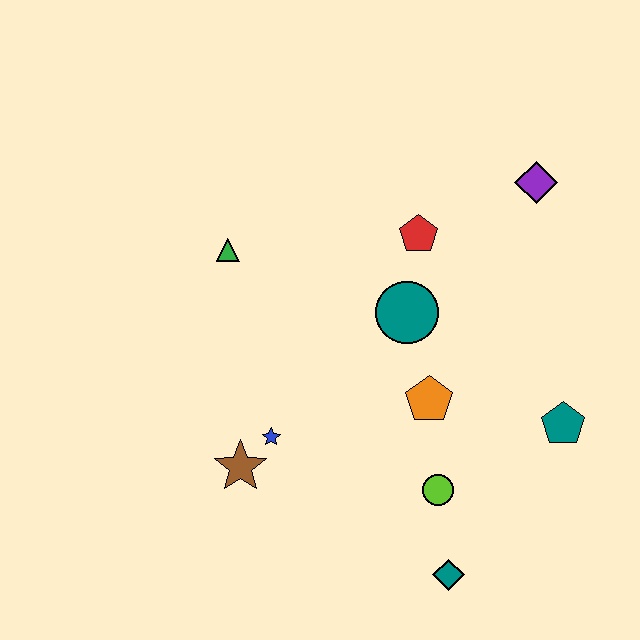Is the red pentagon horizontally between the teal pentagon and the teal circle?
Yes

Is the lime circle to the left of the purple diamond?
Yes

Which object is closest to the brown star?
The blue star is closest to the brown star.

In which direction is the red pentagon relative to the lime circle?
The red pentagon is above the lime circle.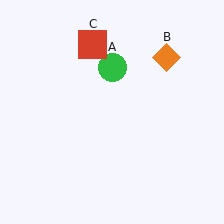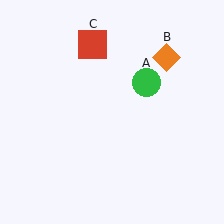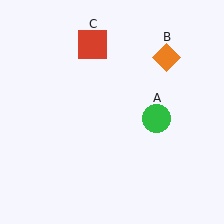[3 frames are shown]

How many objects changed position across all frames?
1 object changed position: green circle (object A).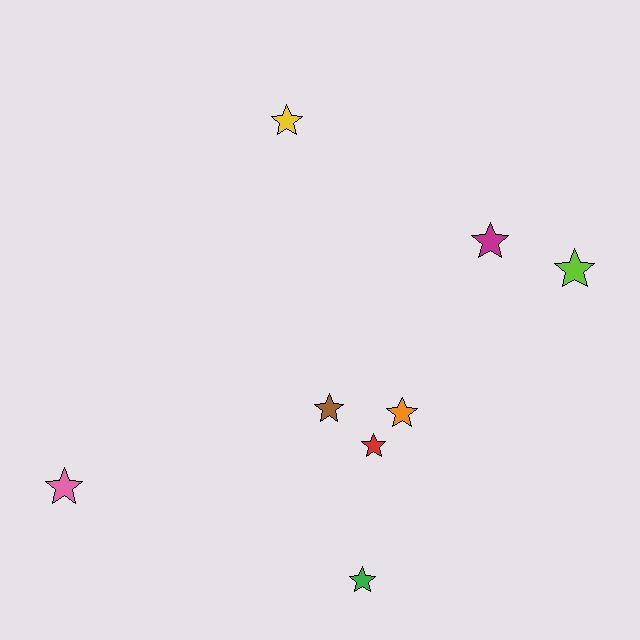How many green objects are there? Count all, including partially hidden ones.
There is 1 green object.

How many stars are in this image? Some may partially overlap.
There are 8 stars.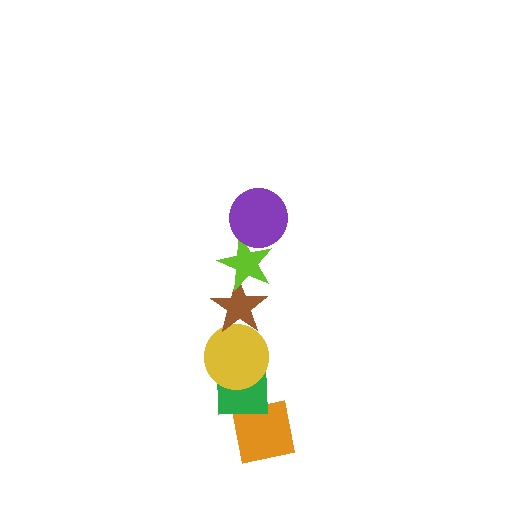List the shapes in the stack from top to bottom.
From top to bottom: the purple circle, the lime star, the brown star, the yellow circle, the green square, the orange square.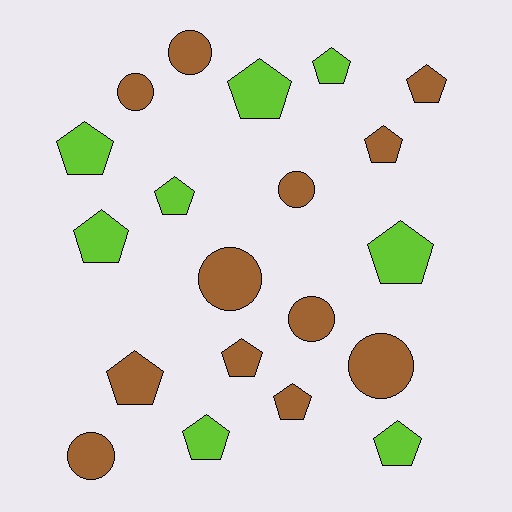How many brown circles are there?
There are 7 brown circles.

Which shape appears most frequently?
Pentagon, with 13 objects.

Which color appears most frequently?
Brown, with 12 objects.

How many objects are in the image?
There are 20 objects.